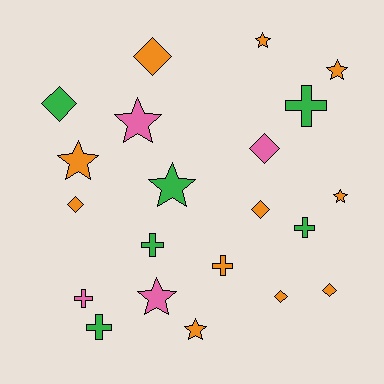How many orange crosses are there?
There is 1 orange cross.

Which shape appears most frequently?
Star, with 8 objects.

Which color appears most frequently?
Orange, with 11 objects.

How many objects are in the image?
There are 21 objects.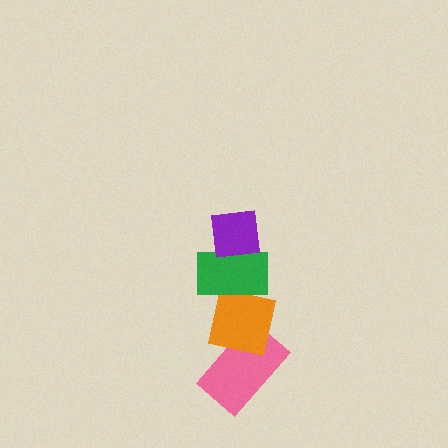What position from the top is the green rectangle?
The green rectangle is 2nd from the top.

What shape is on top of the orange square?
The green rectangle is on top of the orange square.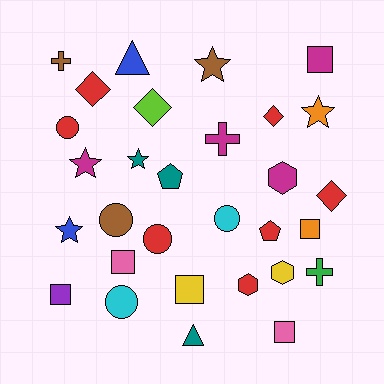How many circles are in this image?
There are 5 circles.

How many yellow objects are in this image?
There are 2 yellow objects.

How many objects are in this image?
There are 30 objects.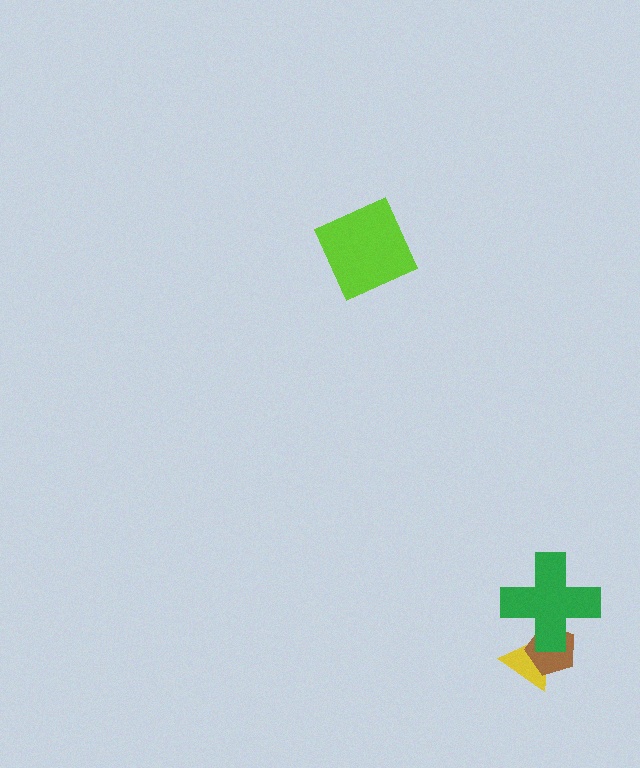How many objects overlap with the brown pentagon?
2 objects overlap with the brown pentagon.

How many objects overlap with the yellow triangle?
2 objects overlap with the yellow triangle.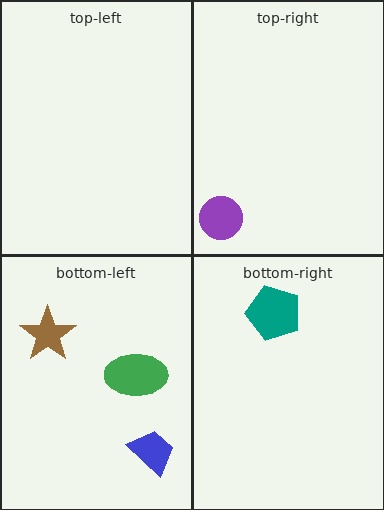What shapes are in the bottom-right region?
The teal pentagon.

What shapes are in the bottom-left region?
The blue trapezoid, the green ellipse, the brown star.